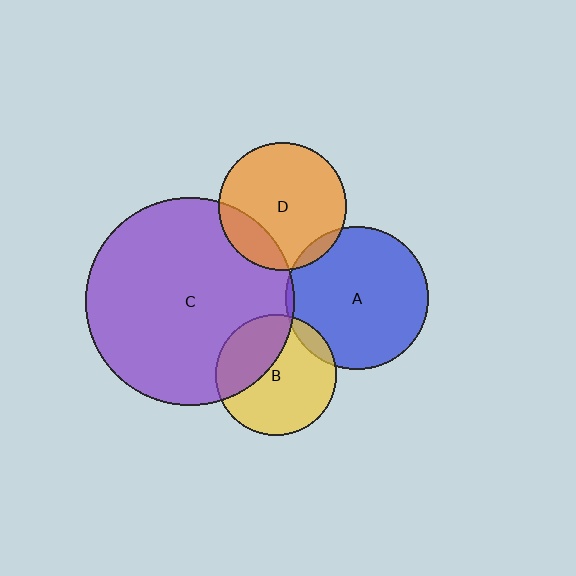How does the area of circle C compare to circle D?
Approximately 2.7 times.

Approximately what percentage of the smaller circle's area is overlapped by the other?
Approximately 5%.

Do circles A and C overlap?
Yes.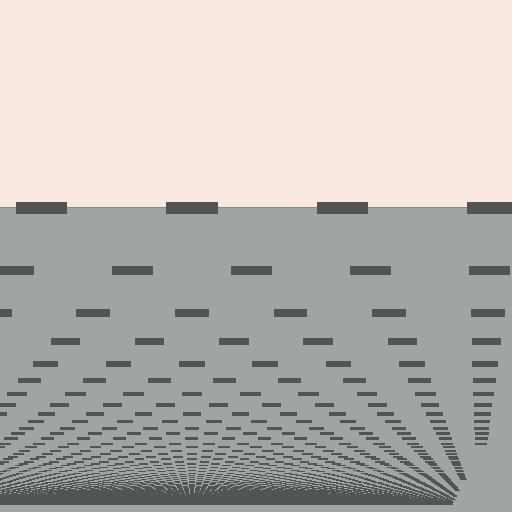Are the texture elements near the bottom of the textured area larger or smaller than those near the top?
Smaller. The gradient is inverted — elements near the bottom are smaller and denser.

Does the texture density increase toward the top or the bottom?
Density increases toward the bottom.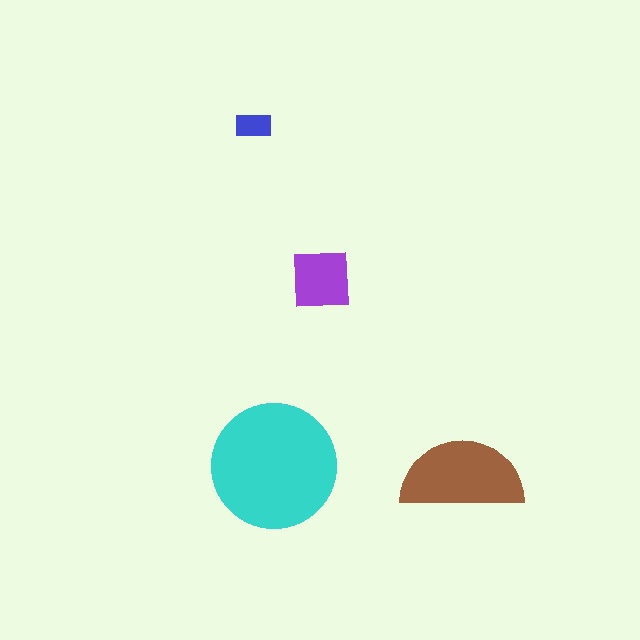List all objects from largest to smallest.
The cyan circle, the brown semicircle, the purple square, the blue rectangle.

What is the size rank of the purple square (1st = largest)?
3rd.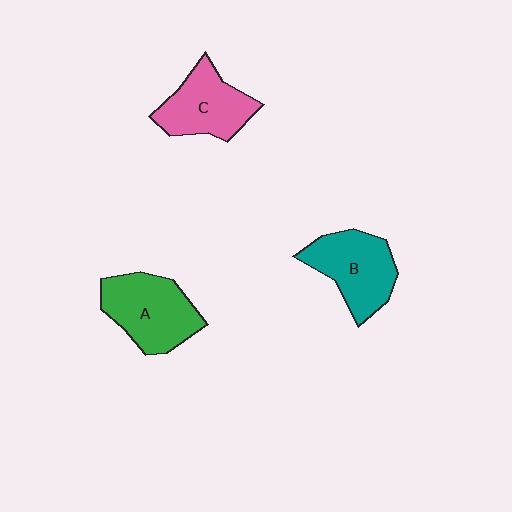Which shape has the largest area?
Shape A (green).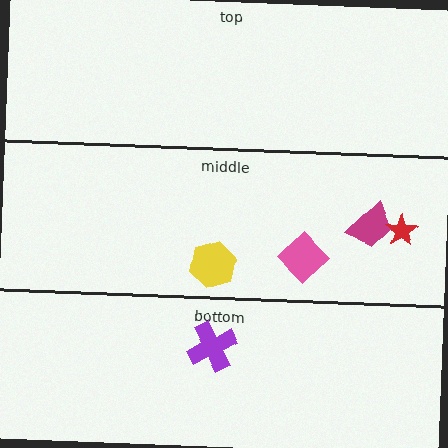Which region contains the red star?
The middle region.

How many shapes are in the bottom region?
1.